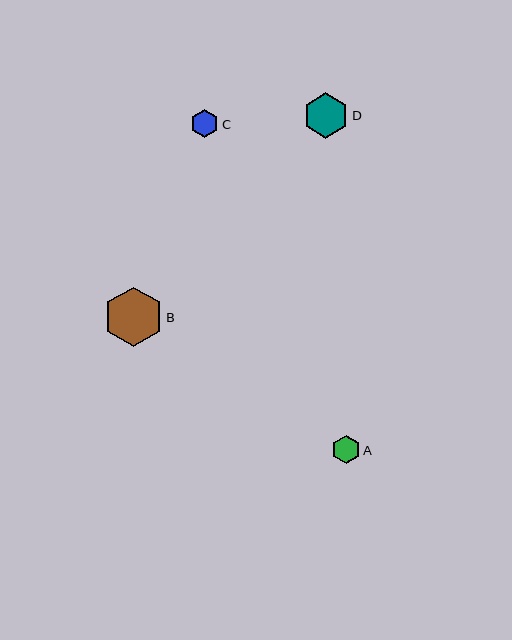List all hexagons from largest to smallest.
From largest to smallest: B, D, C, A.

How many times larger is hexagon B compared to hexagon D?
Hexagon B is approximately 1.3 times the size of hexagon D.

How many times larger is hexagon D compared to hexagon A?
Hexagon D is approximately 1.6 times the size of hexagon A.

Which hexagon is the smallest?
Hexagon A is the smallest with a size of approximately 28 pixels.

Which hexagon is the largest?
Hexagon B is the largest with a size of approximately 59 pixels.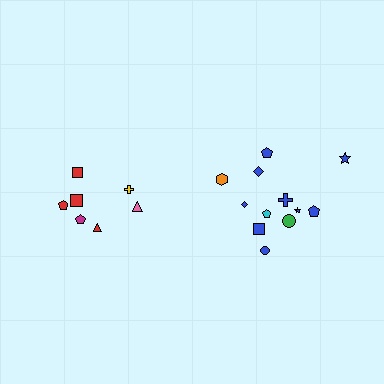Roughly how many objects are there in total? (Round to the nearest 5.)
Roughly 20 objects in total.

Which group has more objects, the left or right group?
The right group.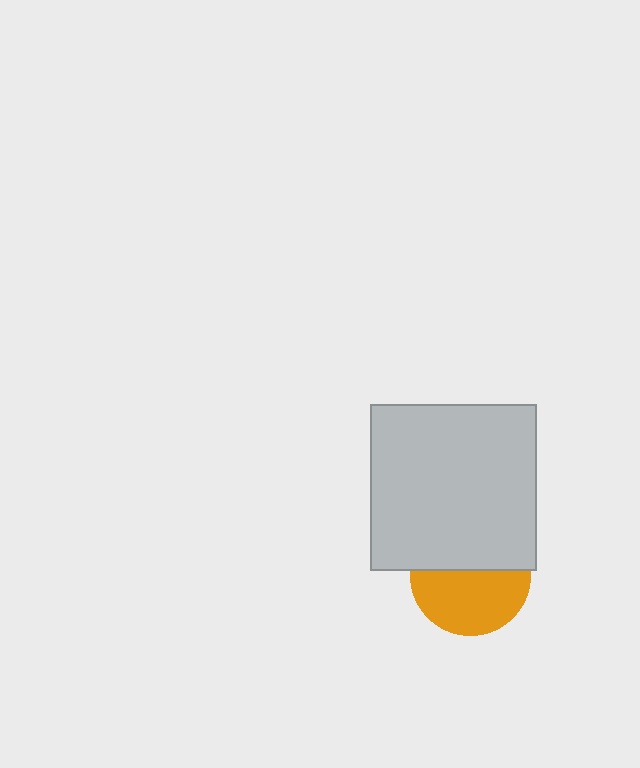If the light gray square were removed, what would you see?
You would see the complete orange circle.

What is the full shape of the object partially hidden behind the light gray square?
The partially hidden object is an orange circle.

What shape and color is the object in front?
The object in front is a light gray square.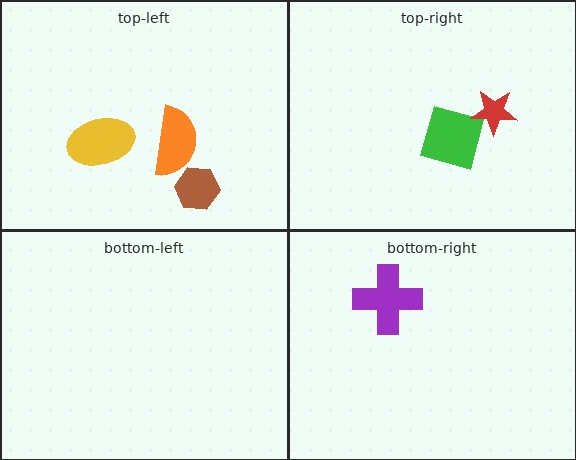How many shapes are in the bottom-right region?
1.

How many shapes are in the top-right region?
2.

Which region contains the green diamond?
The top-right region.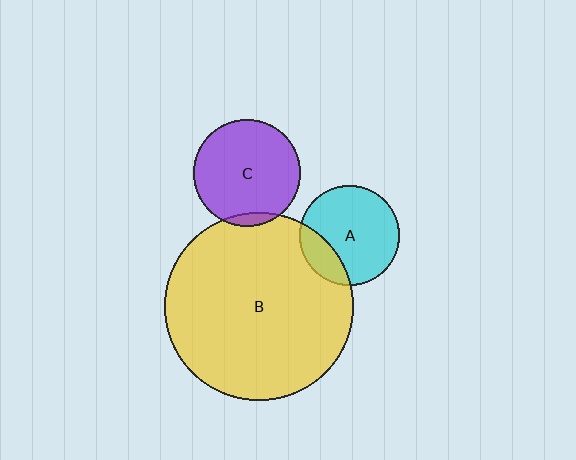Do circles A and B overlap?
Yes.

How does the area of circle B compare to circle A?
Approximately 3.6 times.